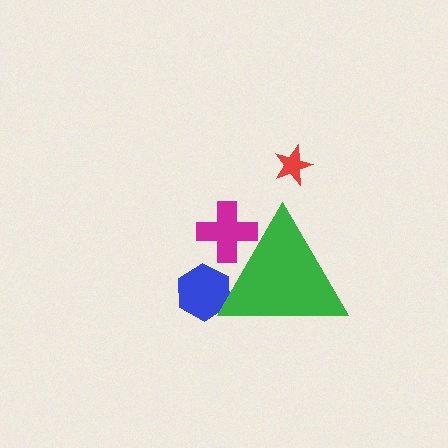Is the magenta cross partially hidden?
Yes, the magenta cross is partially hidden behind the green triangle.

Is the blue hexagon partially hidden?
Yes, the blue hexagon is partially hidden behind the green triangle.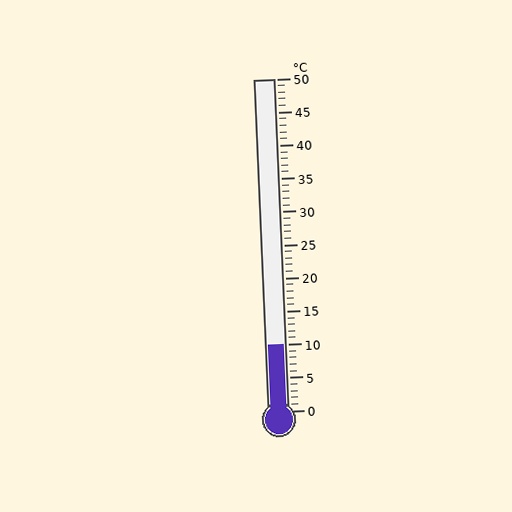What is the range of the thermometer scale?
The thermometer scale ranges from 0°C to 50°C.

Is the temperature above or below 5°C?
The temperature is above 5°C.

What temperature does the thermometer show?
The thermometer shows approximately 10°C.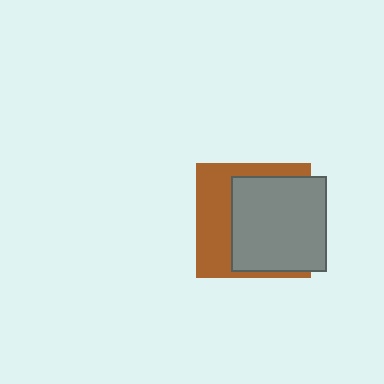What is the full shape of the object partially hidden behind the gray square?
The partially hidden object is a brown square.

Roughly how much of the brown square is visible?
A small part of it is visible (roughly 42%).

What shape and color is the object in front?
The object in front is a gray square.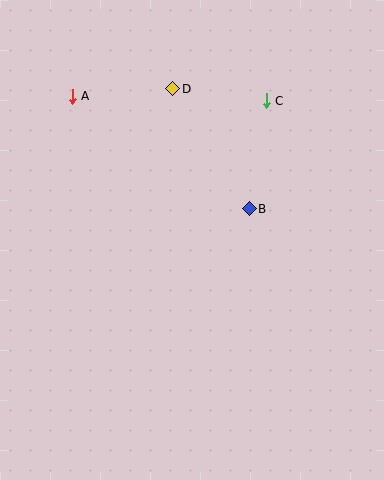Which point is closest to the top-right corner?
Point C is closest to the top-right corner.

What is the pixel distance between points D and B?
The distance between D and B is 142 pixels.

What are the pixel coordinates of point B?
Point B is at (249, 209).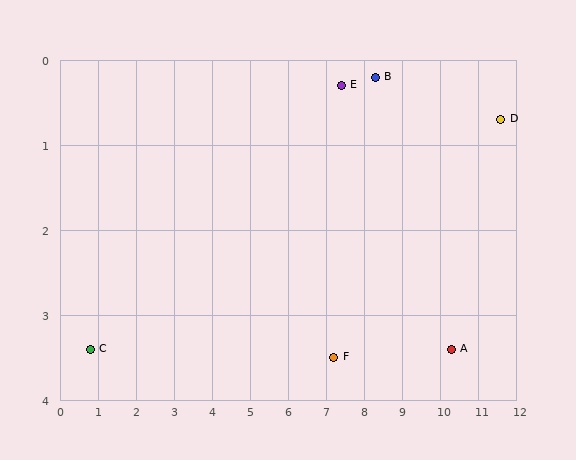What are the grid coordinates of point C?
Point C is at approximately (0.8, 3.4).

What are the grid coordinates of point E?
Point E is at approximately (7.4, 0.3).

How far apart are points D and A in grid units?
Points D and A are about 3.0 grid units apart.